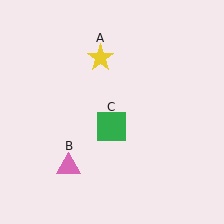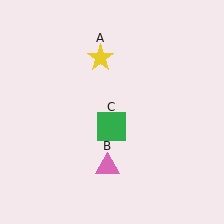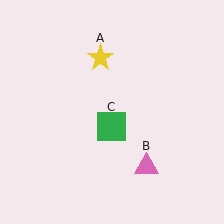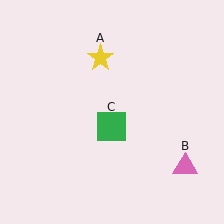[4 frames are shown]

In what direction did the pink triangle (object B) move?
The pink triangle (object B) moved right.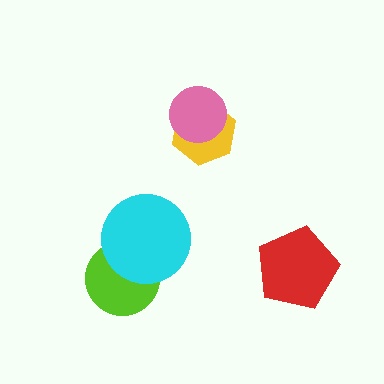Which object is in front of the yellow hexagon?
The pink circle is in front of the yellow hexagon.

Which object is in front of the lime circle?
The cyan circle is in front of the lime circle.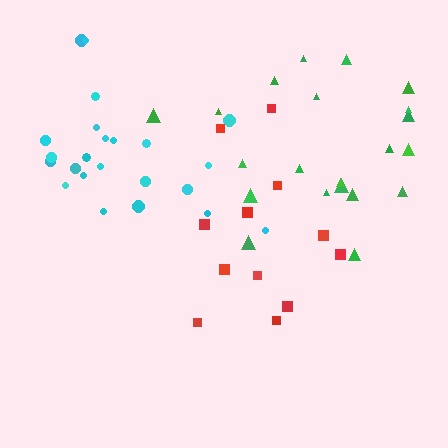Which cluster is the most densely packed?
Cyan.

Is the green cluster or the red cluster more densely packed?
Green.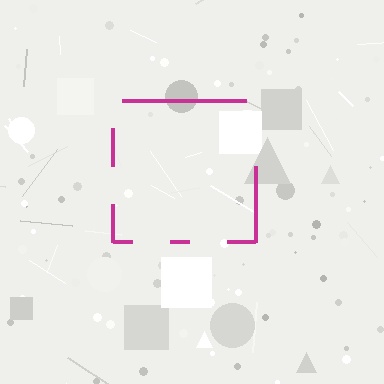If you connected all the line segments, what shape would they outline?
They would outline a square.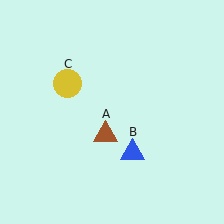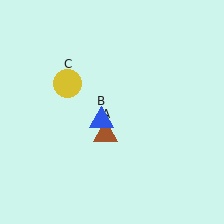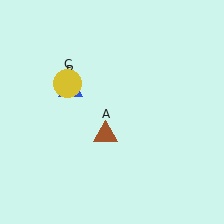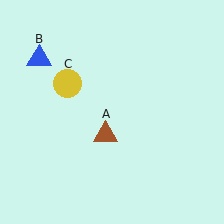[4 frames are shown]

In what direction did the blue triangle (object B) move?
The blue triangle (object B) moved up and to the left.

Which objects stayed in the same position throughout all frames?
Brown triangle (object A) and yellow circle (object C) remained stationary.